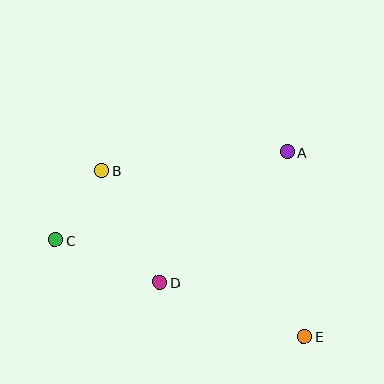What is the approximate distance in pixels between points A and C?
The distance between A and C is approximately 248 pixels.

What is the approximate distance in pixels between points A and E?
The distance between A and E is approximately 185 pixels.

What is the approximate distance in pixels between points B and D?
The distance between B and D is approximately 126 pixels.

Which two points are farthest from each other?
Points C and E are farthest from each other.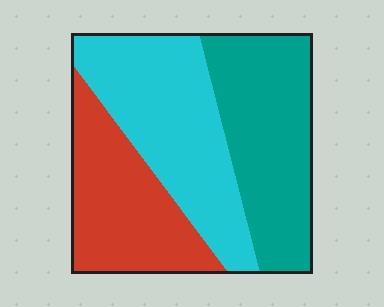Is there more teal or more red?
Teal.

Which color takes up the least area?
Red, at roughly 30%.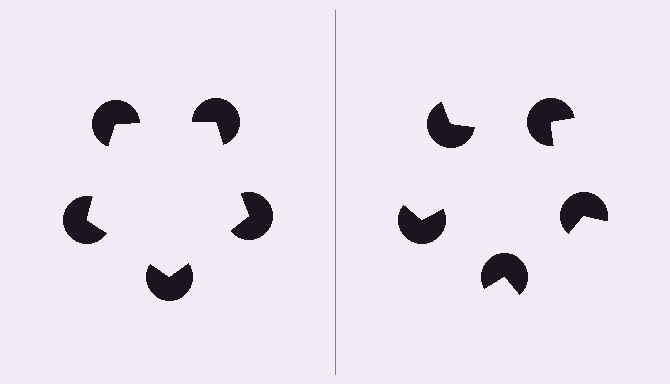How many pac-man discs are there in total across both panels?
10 — 5 on each side.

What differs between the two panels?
The pac-man discs are positioned identically on both sides; only the wedge orientations differ. On the left they align to a pentagon; on the right they are misaligned.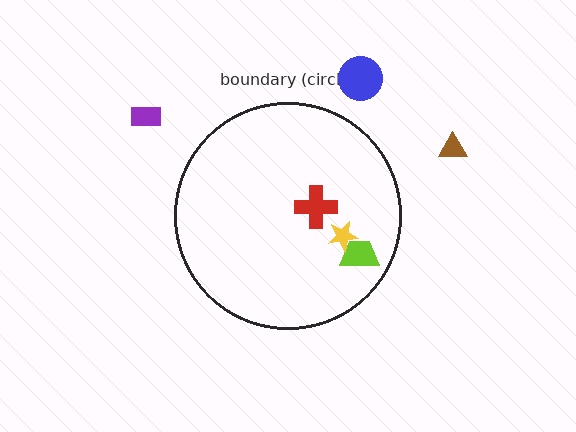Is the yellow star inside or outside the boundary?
Inside.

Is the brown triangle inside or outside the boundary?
Outside.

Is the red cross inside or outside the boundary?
Inside.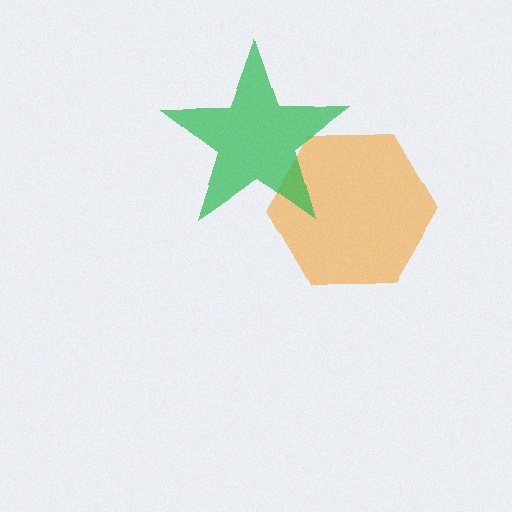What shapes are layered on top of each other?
The layered shapes are: an orange hexagon, a green star.